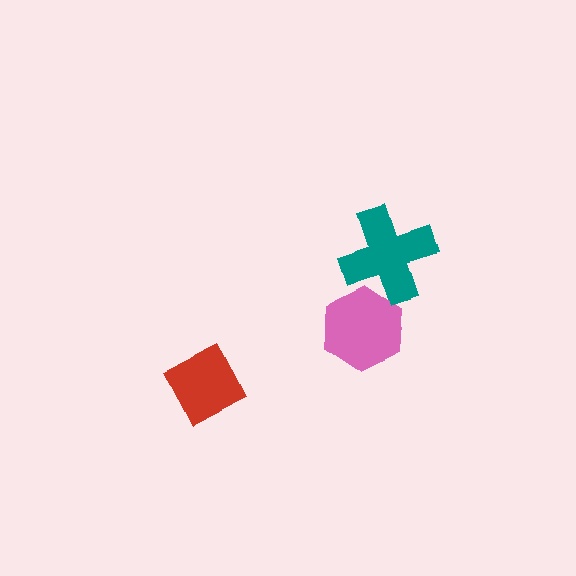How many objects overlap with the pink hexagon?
1 object overlaps with the pink hexagon.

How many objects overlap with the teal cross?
1 object overlaps with the teal cross.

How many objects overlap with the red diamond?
0 objects overlap with the red diamond.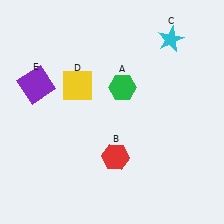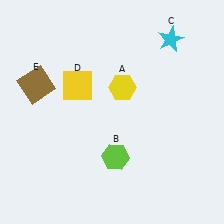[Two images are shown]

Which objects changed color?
A changed from green to yellow. B changed from red to lime. E changed from purple to brown.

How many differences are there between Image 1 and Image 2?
There are 3 differences between the two images.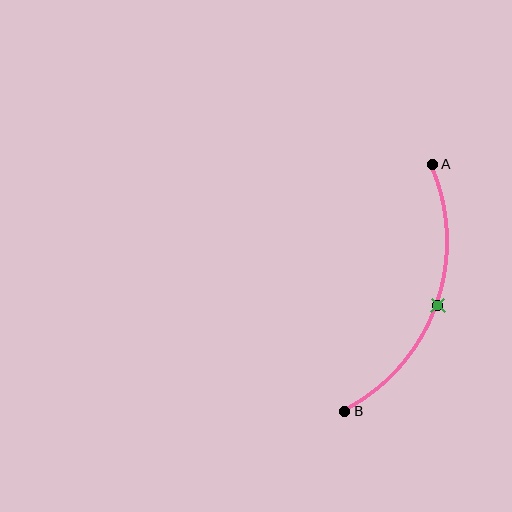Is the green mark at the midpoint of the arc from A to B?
Yes. The green mark lies on the arc at equal arc-length from both A and B — it is the arc midpoint.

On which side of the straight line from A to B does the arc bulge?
The arc bulges to the right of the straight line connecting A and B.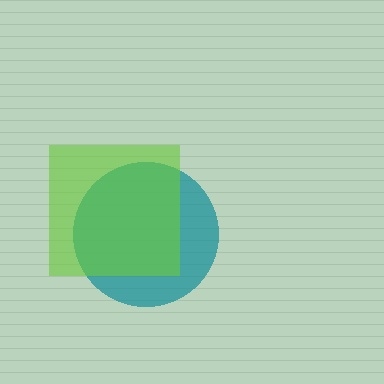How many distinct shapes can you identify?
There are 2 distinct shapes: a teal circle, a lime square.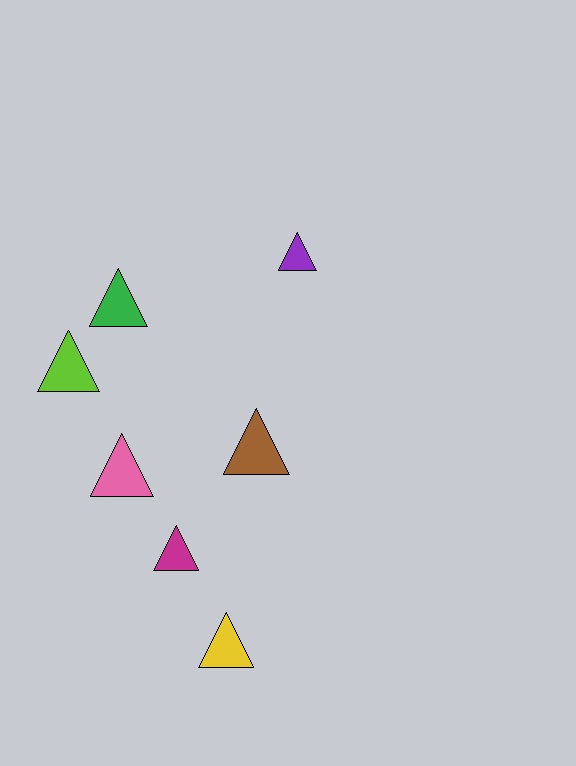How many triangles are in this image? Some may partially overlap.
There are 7 triangles.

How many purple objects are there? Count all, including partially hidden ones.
There is 1 purple object.